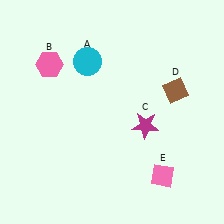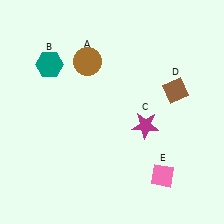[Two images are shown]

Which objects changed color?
A changed from cyan to brown. B changed from pink to teal.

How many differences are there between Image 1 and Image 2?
There are 2 differences between the two images.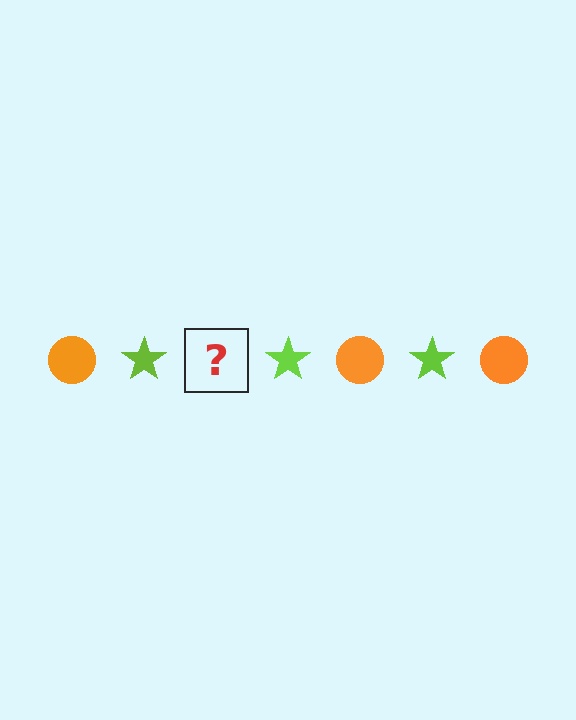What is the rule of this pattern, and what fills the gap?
The rule is that the pattern alternates between orange circle and lime star. The gap should be filled with an orange circle.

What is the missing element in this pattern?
The missing element is an orange circle.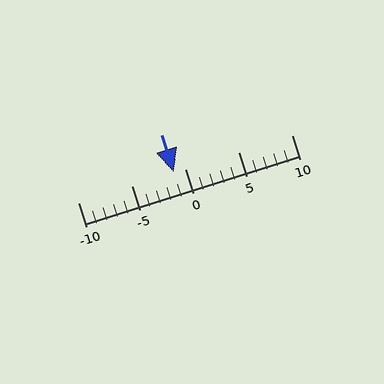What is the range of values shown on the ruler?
The ruler shows values from -10 to 10.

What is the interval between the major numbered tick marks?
The major tick marks are spaced 5 units apart.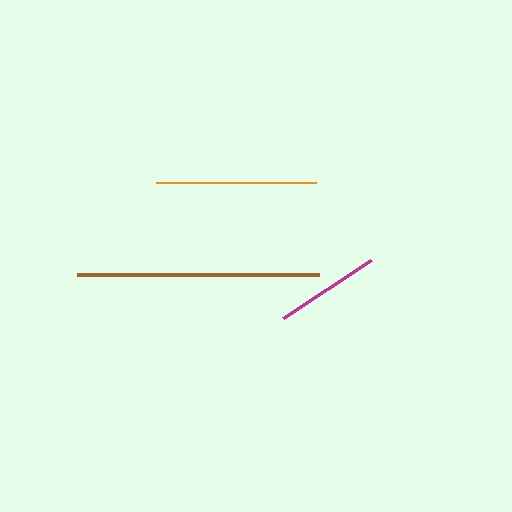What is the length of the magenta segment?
The magenta segment is approximately 106 pixels long.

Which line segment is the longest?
The brown line is the longest at approximately 242 pixels.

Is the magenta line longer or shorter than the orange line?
The orange line is longer than the magenta line.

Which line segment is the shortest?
The magenta line is the shortest at approximately 106 pixels.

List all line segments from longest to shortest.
From longest to shortest: brown, orange, magenta.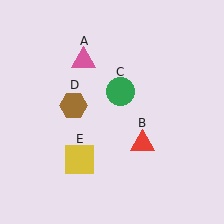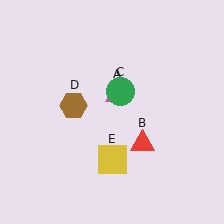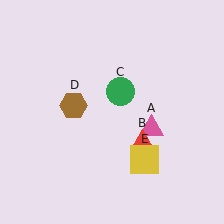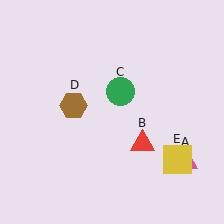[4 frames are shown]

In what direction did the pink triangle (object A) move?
The pink triangle (object A) moved down and to the right.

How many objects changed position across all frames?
2 objects changed position: pink triangle (object A), yellow square (object E).